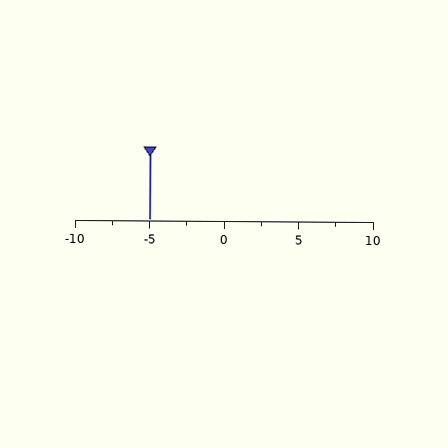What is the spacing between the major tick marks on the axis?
The major ticks are spaced 5 apart.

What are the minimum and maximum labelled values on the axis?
The axis runs from -10 to 10.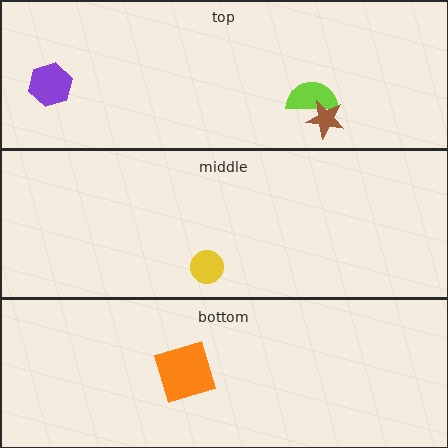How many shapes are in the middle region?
1.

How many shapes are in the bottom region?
1.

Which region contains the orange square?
The bottom region.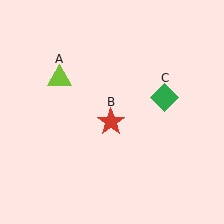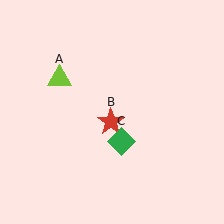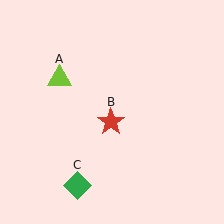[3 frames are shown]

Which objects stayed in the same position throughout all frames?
Lime triangle (object A) and red star (object B) remained stationary.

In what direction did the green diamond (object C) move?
The green diamond (object C) moved down and to the left.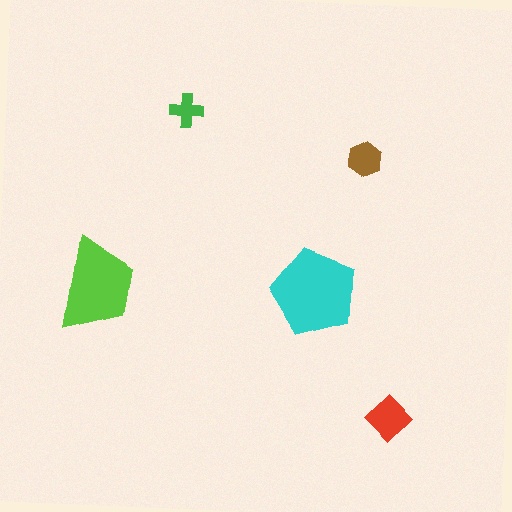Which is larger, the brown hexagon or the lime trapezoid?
The lime trapezoid.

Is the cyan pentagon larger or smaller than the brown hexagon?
Larger.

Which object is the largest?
The cyan pentagon.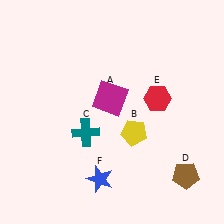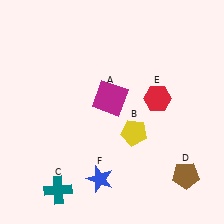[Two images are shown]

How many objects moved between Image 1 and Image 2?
1 object moved between the two images.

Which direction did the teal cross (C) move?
The teal cross (C) moved down.